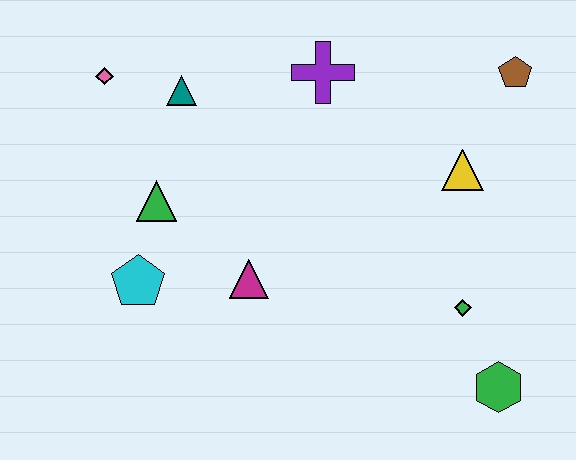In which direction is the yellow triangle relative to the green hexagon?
The yellow triangle is above the green hexagon.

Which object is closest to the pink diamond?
The teal triangle is closest to the pink diamond.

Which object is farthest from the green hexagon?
The pink diamond is farthest from the green hexagon.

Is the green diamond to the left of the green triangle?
No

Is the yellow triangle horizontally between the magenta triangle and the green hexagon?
Yes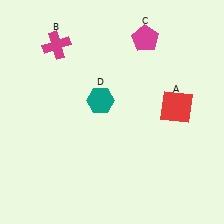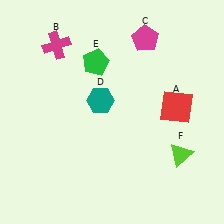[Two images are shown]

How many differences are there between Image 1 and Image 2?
There are 2 differences between the two images.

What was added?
A green pentagon (E), a lime triangle (F) were added in Image 2.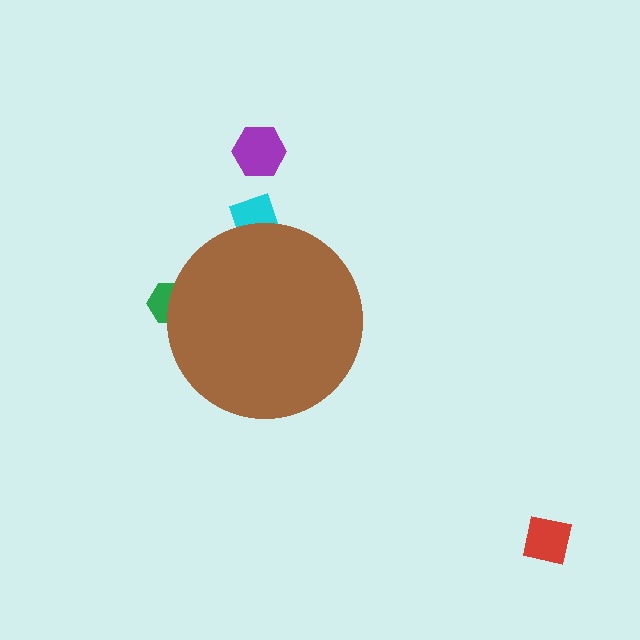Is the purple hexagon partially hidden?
No, the purple hexagon is fully visible.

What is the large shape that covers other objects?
A brown circle.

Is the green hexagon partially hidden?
Yes, the green hexagon is partially hidden behind the brown circle.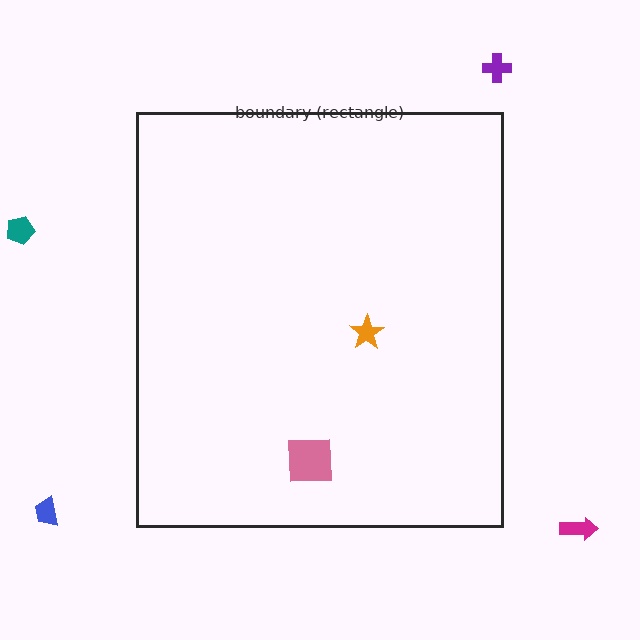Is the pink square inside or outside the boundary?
Inside.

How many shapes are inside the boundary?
2 inside, 4 outside.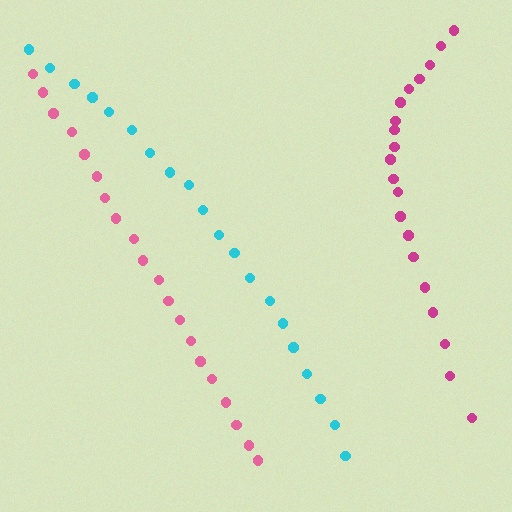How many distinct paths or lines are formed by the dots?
There are 3 distinct paths.